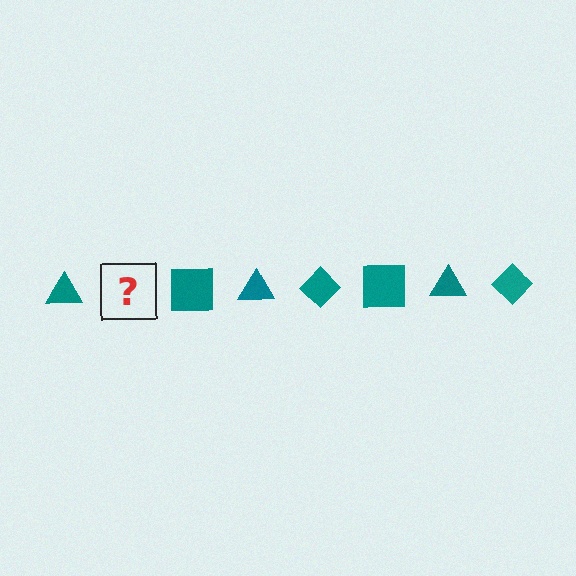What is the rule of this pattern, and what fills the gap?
The rule is that the pattern cycles through triangle, diamond, square shapes in teal. The gap should be filled with a teal diamond.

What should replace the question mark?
The question mark should be replaced with a teal diamond.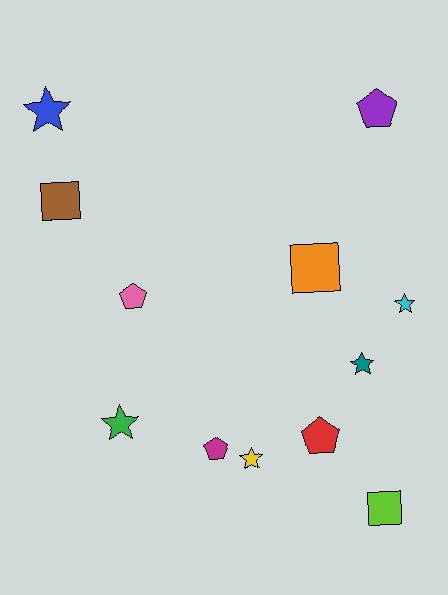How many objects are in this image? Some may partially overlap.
There are 12 objects.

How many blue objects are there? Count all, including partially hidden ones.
There is 1 blue object.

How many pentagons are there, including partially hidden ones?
There are 4 pentagons.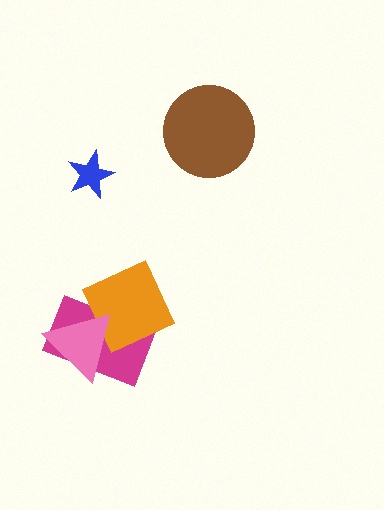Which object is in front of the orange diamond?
The pink triangle is in front of the orange diamond.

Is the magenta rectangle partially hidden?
Yes, it is partially covered by another shape.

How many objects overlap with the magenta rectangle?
2 objects overlap with the magenta rectangle.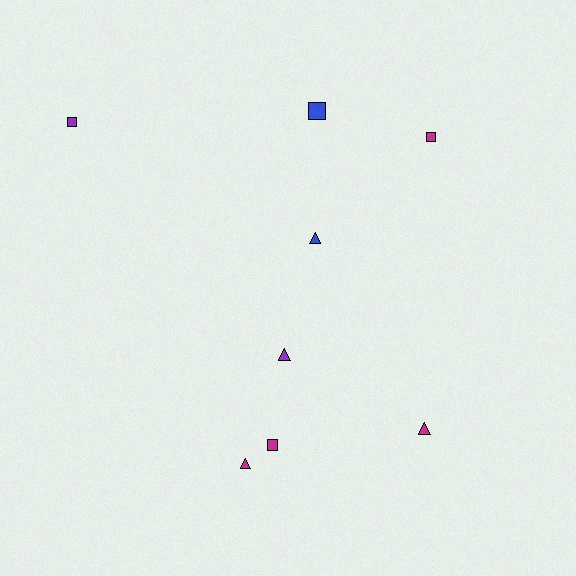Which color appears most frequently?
Magenta, with 4 objects.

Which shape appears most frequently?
Square, with 4 objects.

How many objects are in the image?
There are 8 objects.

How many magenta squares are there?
There are 2 magenta squares.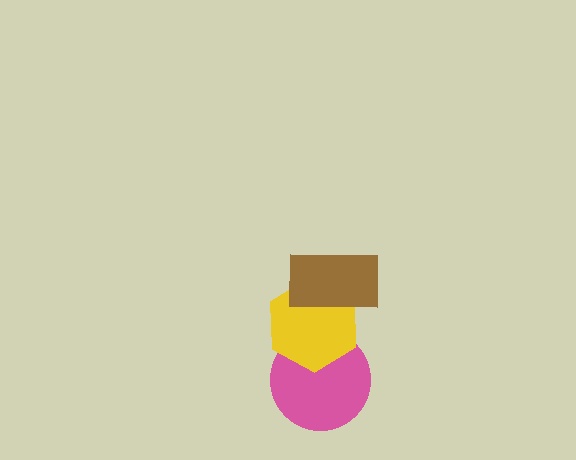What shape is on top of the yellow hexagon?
The brown rectangle is on top of the yellow hexagon.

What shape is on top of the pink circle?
The yellow hexagon is on top of the pink circle.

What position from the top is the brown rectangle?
The brown rectangle is 1st from the top.